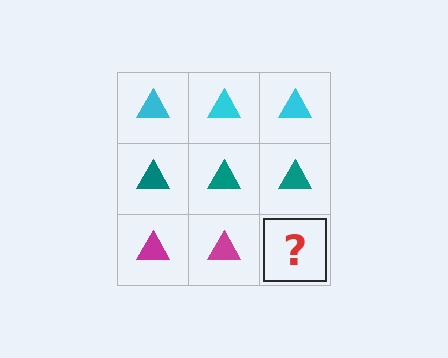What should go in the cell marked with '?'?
The missing cell should contain a magenta triangle.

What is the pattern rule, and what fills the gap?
The rule is that each row has a consistent color. The gap should be filled with a magenta triangle.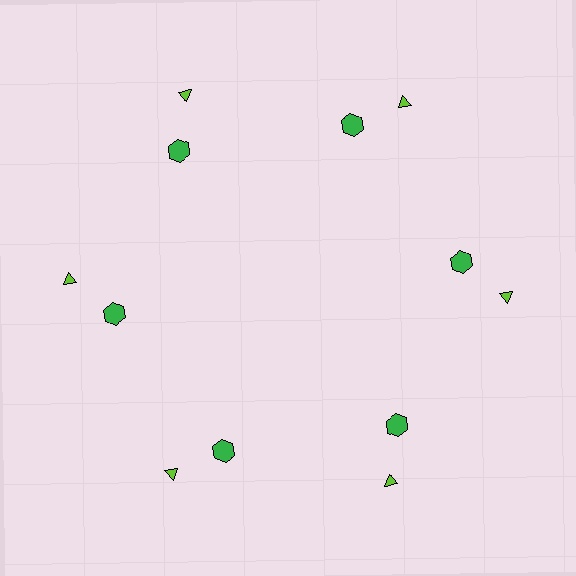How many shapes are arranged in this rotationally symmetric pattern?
There are 12 shapes, arranged in 6 groups of 2.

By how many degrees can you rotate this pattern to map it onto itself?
The pattern maps onto itself every 60 degrees of rotation.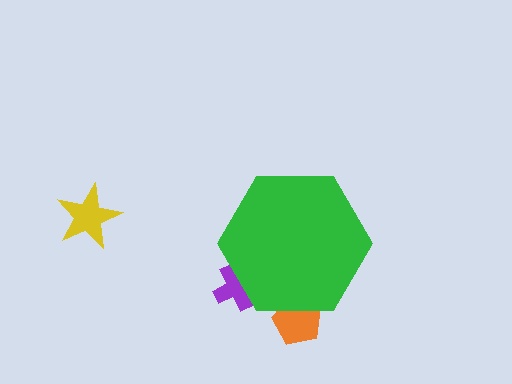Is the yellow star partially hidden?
No, the yellow star is fully visible.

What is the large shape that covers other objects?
A green hexagon.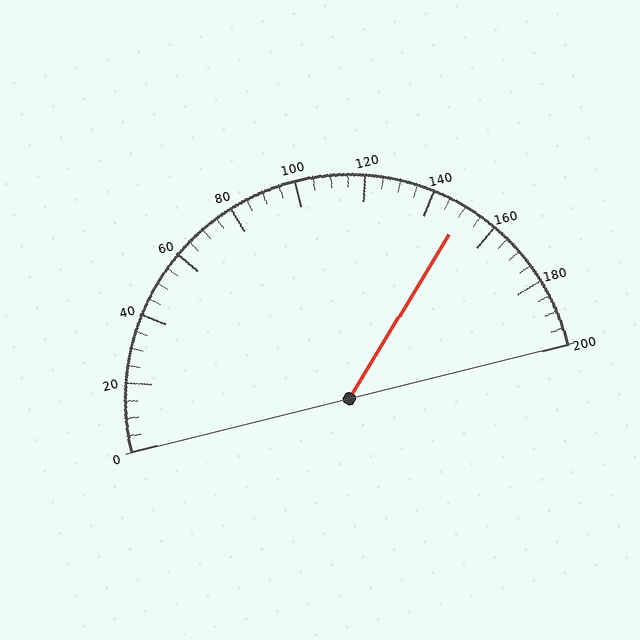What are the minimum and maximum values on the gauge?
The gauge ranges from 0 to 200.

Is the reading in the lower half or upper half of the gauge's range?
The reading is in the upper half of the range (0 to 200).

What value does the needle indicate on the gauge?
The needle indicates approximately 150.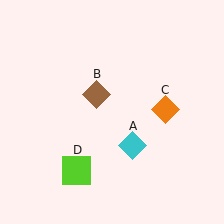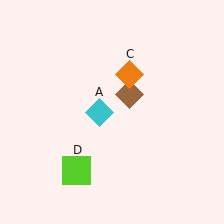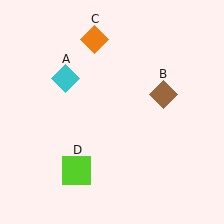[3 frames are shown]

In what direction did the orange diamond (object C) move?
The orange diamond (object C) moved up and to the left.